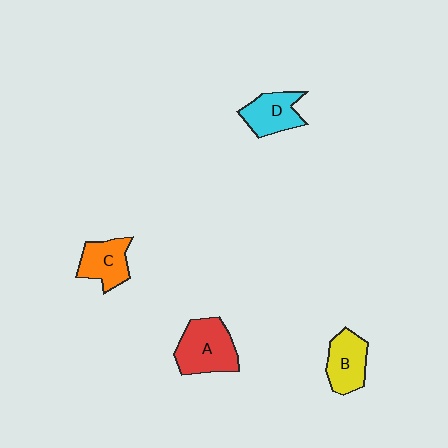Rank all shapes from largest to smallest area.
From largest to smallest: A (red), B (yellow), D (cyan), C (orange).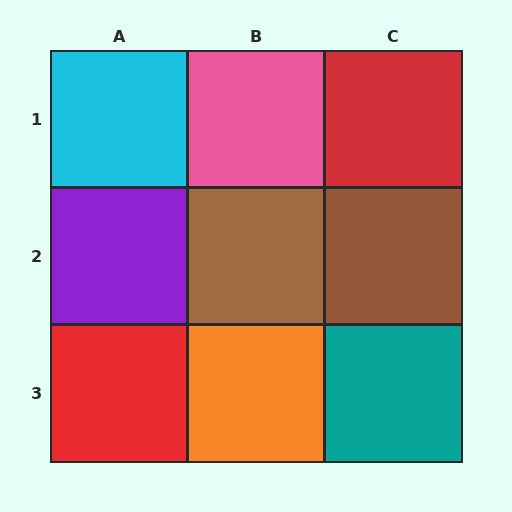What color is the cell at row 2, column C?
Brown.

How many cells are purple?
1 cell is purple.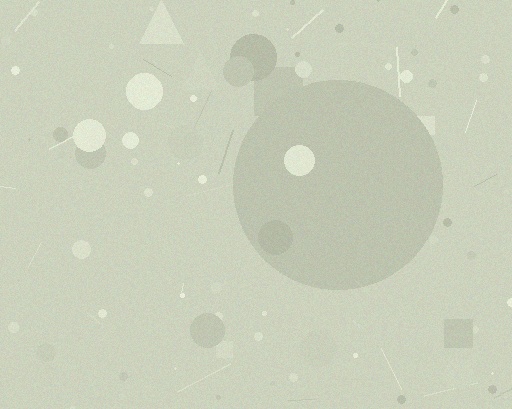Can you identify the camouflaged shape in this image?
The camouflaged shape is a circle.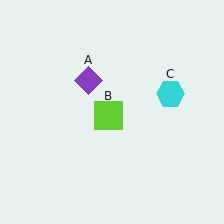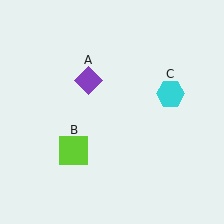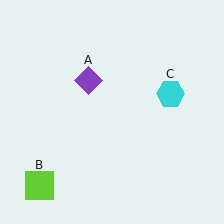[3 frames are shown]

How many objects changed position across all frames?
1 object changed position: lime square (object B).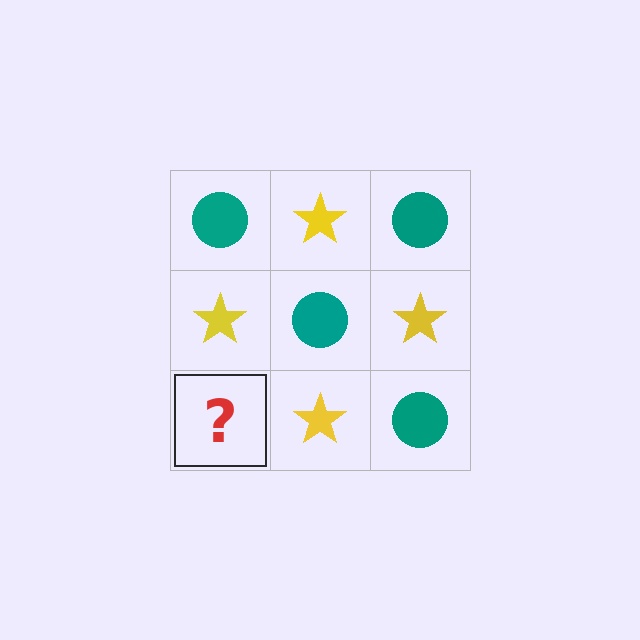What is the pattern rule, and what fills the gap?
The rule is that it alternates teal circle and yellow star in a checkerboard pattern. The gap should be filled with a teal circle.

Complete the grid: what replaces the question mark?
The question mark should be replaced with a teal circle.